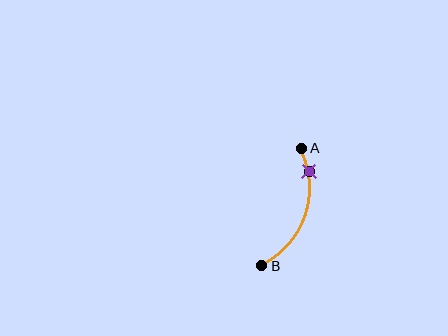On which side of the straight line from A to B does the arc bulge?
The arc bulges to the right of the straight line connecting A and B.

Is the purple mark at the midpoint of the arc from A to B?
No. The purple mark lies on the arc but is closer to endpoint A. The arc midpoint would be at the point on the curve equidistant along the arc from both A and B.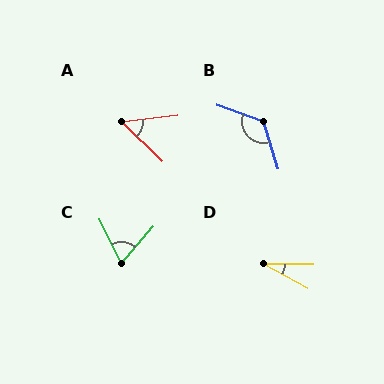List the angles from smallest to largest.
D (29°), A (50°), C (67°), B (126°).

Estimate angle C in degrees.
Approximately 67 degrees.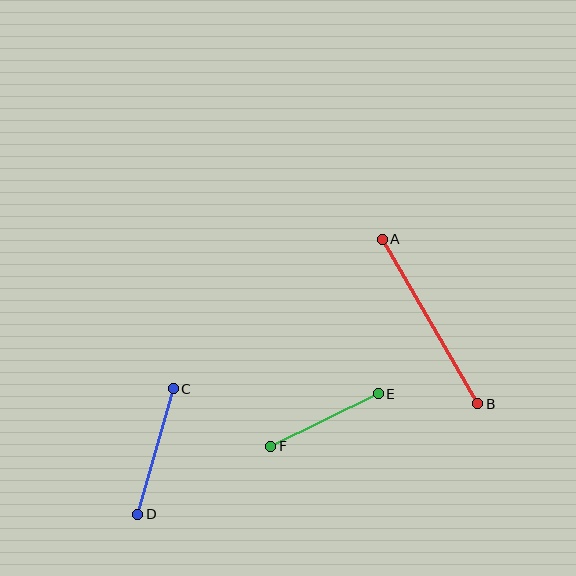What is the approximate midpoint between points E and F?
The midpoint is at approximately (324, 420) pixels.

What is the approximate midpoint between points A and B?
The midpoint is at approximately (430, 321) pixels.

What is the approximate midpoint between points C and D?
The midpoint is at approximately (155, 451) pixels.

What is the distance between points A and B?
The distance is approximately 190 pixels.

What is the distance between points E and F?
The distance is approximately 120 pixels.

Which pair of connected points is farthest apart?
Points A and B are farthest apart.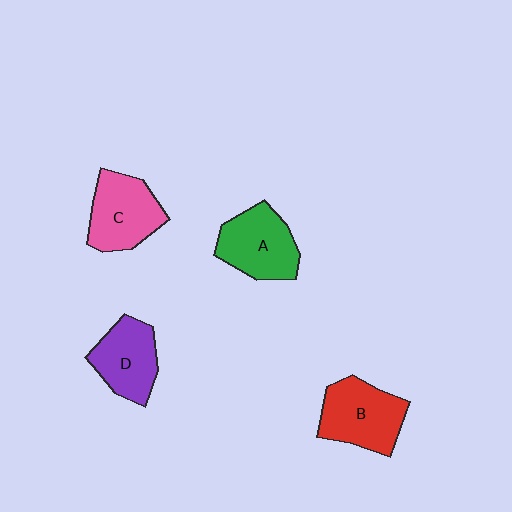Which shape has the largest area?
Shape B (red).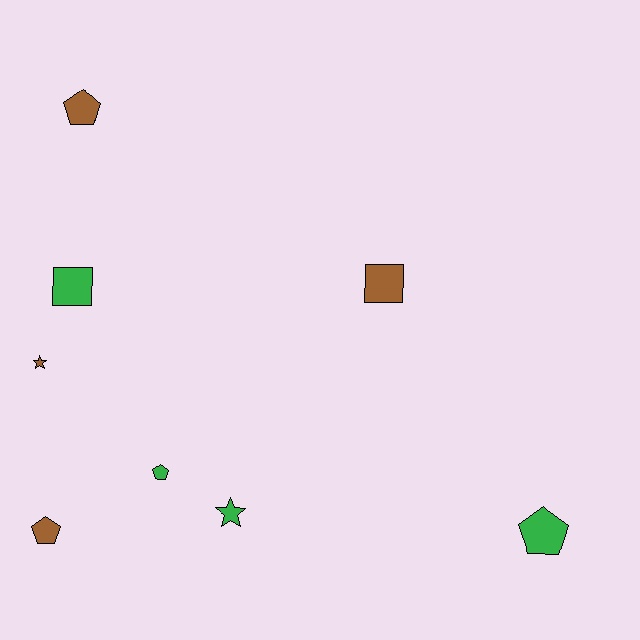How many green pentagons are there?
There are 2 green pentagons.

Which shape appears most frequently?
Pentagon, with 4 objects.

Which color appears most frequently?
Green, with 4 objects.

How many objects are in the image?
There are 8 objects.